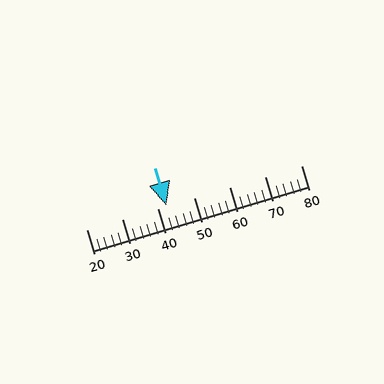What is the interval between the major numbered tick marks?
The major tick marks are spaced 10 units apart.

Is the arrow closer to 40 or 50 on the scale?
The arrow is closer to 40.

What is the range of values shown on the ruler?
The ruler shows values from 20 to 80.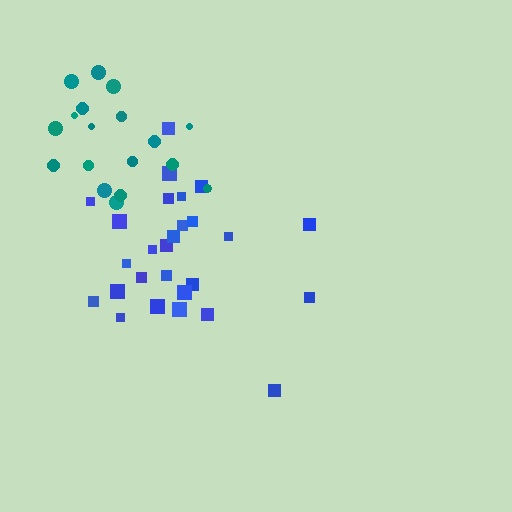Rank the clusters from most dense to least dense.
blue, teal.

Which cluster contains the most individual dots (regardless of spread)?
Blue (27).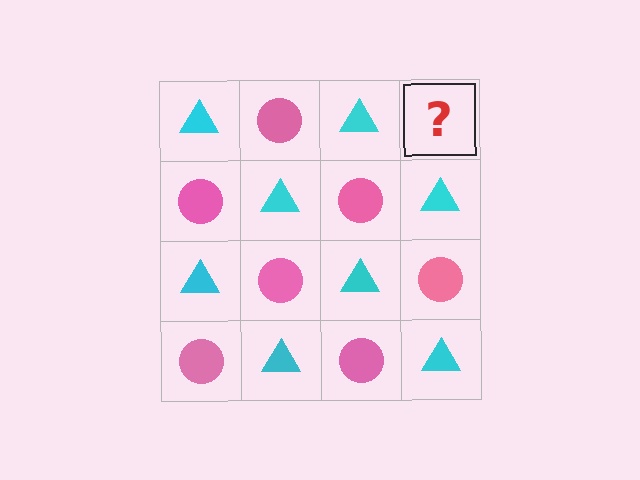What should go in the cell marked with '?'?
The missing cell should contain a pink circle.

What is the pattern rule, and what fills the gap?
The rule is that it alternates cyan triangle and pink circle in a checkerboard pattern. The gap should be filled with a pink circle.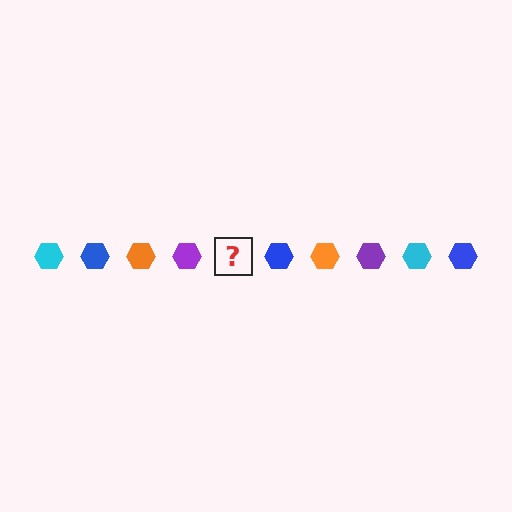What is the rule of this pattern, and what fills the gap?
The rule is that the pattern cycles through cyan, blue, orange, purple hexagons. The gap should be filled with a cyan hexagon.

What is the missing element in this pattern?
The missing element is a cyan hexagon.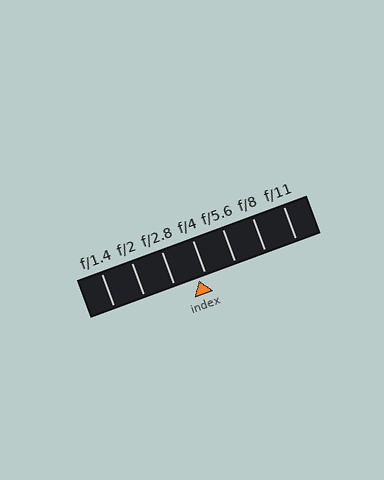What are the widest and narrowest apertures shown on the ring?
The widest aperture shown is f/1.4 and the narrowest is f/11.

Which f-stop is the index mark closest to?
The index mark is closest to f/4.